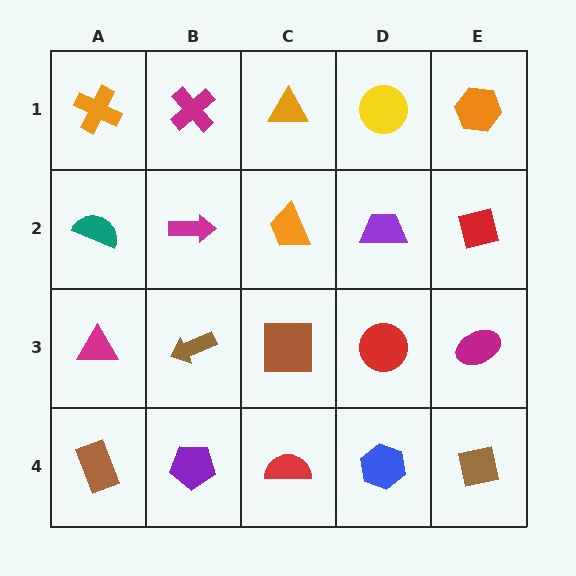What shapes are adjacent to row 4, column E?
A magenta ellipse (row 3, column E), a blue hexagon (row 4, column D).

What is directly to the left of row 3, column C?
A brown arrow.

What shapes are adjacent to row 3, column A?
A teal semicircle (row 2, column A), a brown rectangle (row 4, column A), a brown arrow (row 3, column B).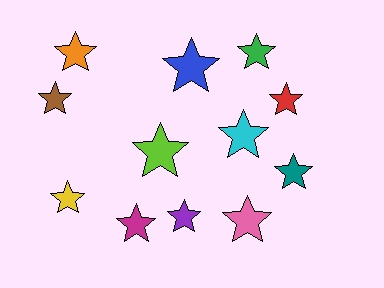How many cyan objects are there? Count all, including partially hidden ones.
There is 1 cyan object.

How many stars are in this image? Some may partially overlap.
There are 12 stars.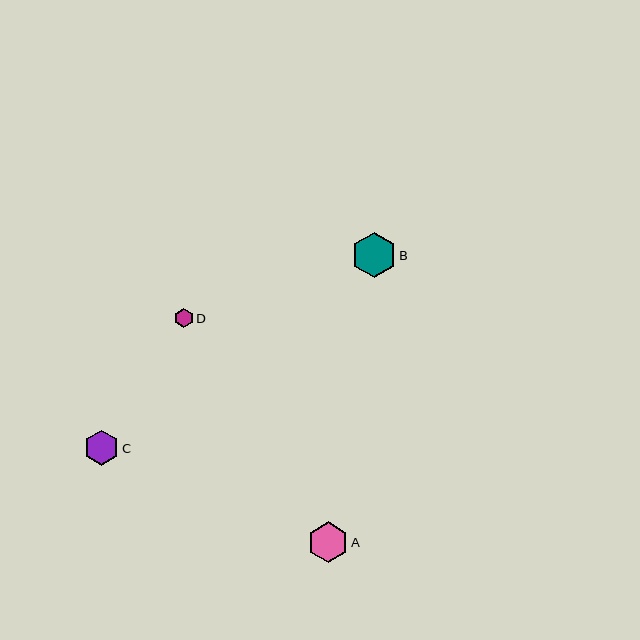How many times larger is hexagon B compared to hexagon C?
Hexagon B is approximately 1.3 times the size of hexagon C.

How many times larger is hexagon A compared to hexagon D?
Hexagon A is approximately 2.1 times the size of hexagon D.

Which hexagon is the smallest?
Hexagon D is the smallest with a size of approximately 19 pixels.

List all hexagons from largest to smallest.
From largest to smallest: B, A, C, D.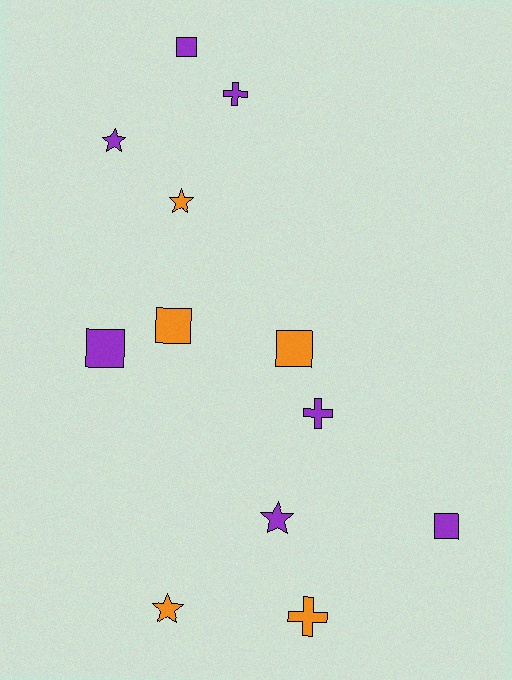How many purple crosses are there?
There are 2 purple crosses.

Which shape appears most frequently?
Square, with 5 objects.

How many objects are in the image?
There are 12 objects.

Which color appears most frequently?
Purple, with 7 objects.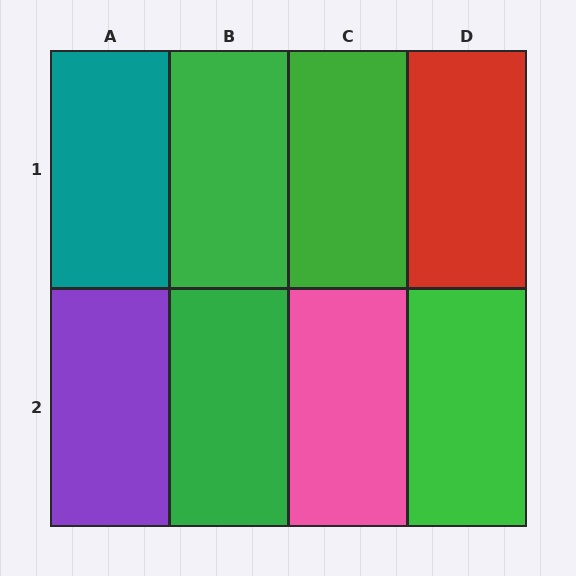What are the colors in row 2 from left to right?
Purple, green, pink, green.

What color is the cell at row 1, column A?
Teal.